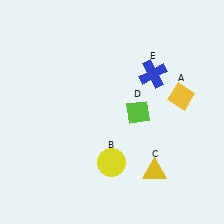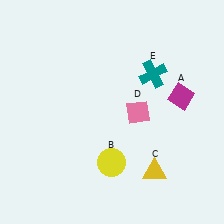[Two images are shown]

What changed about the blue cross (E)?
In Image 1, E is blue. In Image 2, it changed to teal.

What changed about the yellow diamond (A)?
In Image 1, A is yellow. In Image 2, it changed to magenta.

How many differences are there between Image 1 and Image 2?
There are 3 differences between the two images.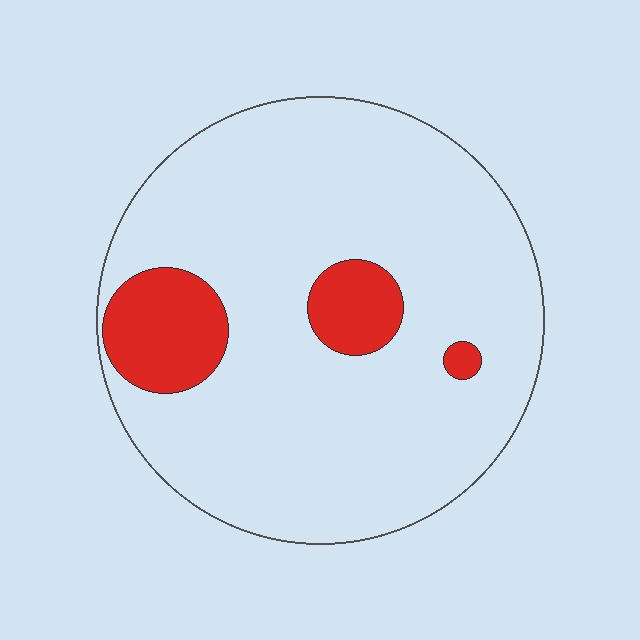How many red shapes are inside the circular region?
3.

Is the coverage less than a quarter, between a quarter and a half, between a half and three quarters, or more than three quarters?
Less than a quarter.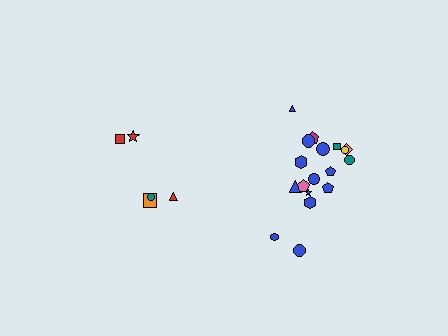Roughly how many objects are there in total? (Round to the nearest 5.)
Roughly 25 objects in total.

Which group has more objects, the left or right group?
The right group.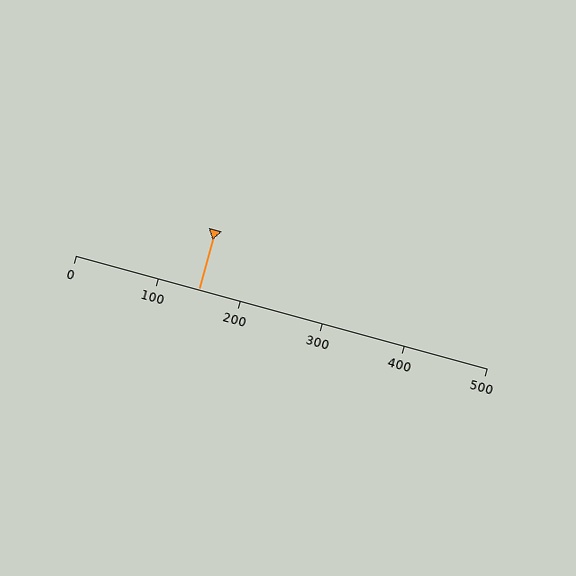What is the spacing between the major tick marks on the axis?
The major ticks are spaced 100 apart.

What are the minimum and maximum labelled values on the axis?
The axis runs from 0 to 500.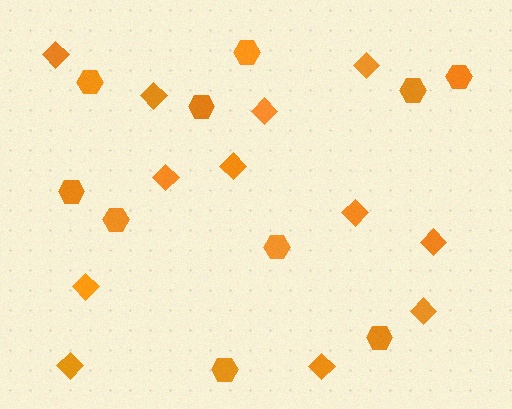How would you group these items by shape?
There are 2 groups: one group of hexagons (10) and one group of diamonds (12).